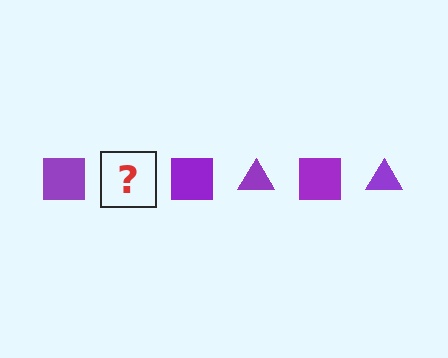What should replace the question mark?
The question mark should be replaced with a purple triangle.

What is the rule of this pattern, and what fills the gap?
The rule is that the pattern cycles through square, triangle shapes in purple. The gap should be filled with a purple triangle.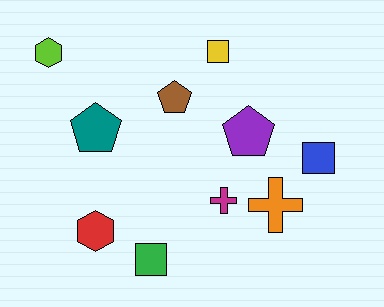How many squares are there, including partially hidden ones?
There are 3 squares.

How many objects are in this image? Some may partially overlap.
There are 10 objects.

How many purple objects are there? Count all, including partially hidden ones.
There is 1 purple object.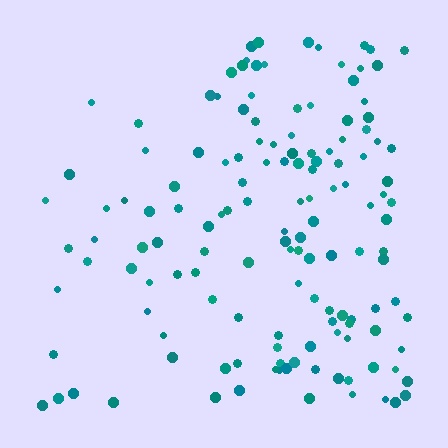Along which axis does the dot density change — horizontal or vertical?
Horizontal.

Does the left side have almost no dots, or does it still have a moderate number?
Still a moderate number, just noticeably fewer than the right.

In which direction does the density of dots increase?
From left to right, with the right side densest.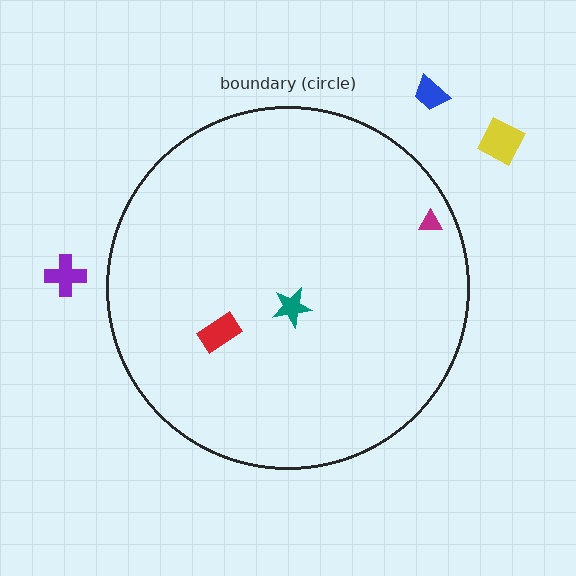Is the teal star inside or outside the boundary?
Inside.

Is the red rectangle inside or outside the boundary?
Inside.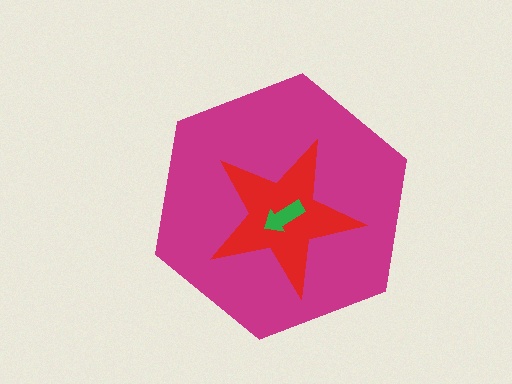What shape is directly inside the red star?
The green arrow.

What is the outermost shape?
The magenta hexagon.